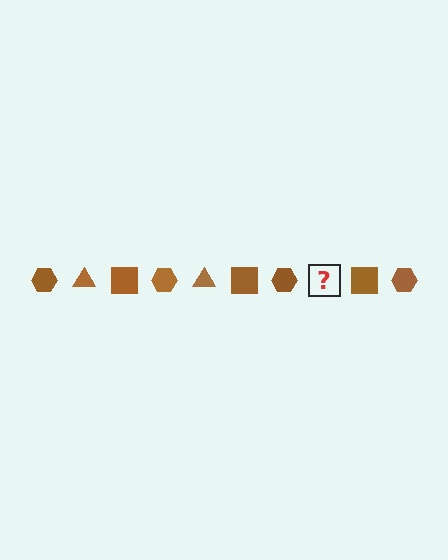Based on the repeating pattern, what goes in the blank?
The blank should be a brown triangle.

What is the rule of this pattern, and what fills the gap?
The rule is that the pattern cycles through hexagon, triangle, square shapes in brown. The gap should be filled with a brown triangle.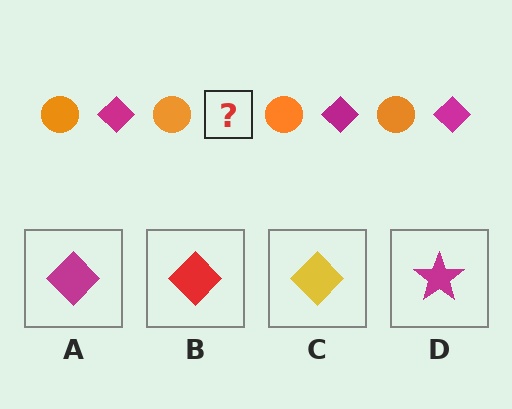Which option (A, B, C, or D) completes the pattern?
A.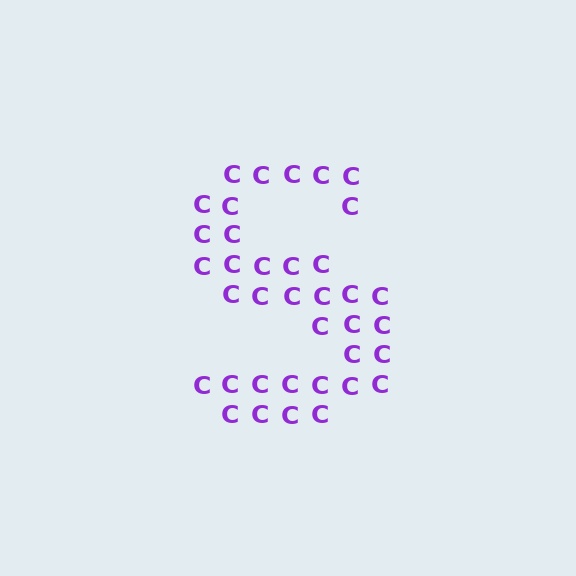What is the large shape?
The large shape is the letter S.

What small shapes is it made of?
It is made of small letter C's.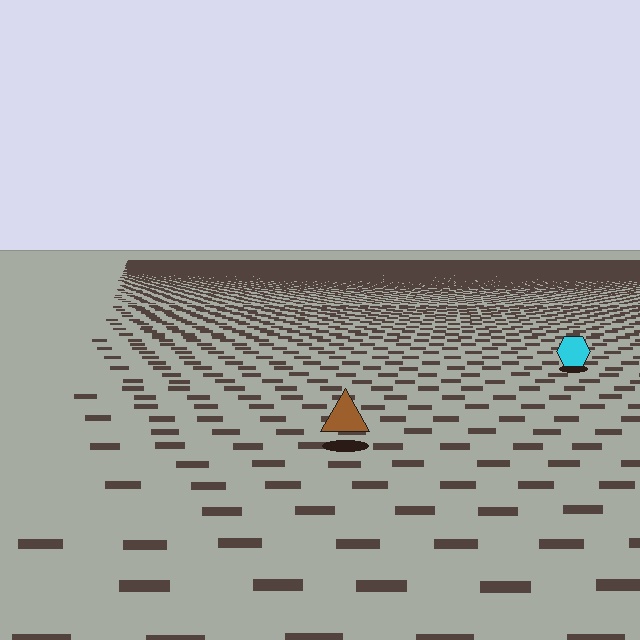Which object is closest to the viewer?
The brown triangle is closest. The texture marks near it are larger and more spread out.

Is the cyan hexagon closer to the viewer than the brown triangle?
No. The brown triangle is closer — you can tell from the texture gradient: the ground texture is coarser near it.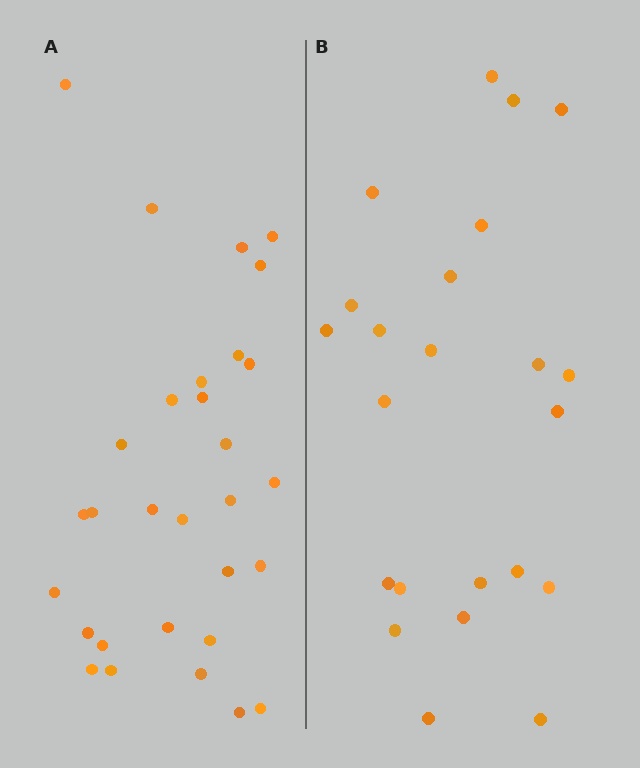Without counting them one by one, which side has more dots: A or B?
Region A (the left region) has more dots.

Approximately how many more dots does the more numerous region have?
Region A has roughly 8 or so more dots than region B.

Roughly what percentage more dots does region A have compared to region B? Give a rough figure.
About 30% more.